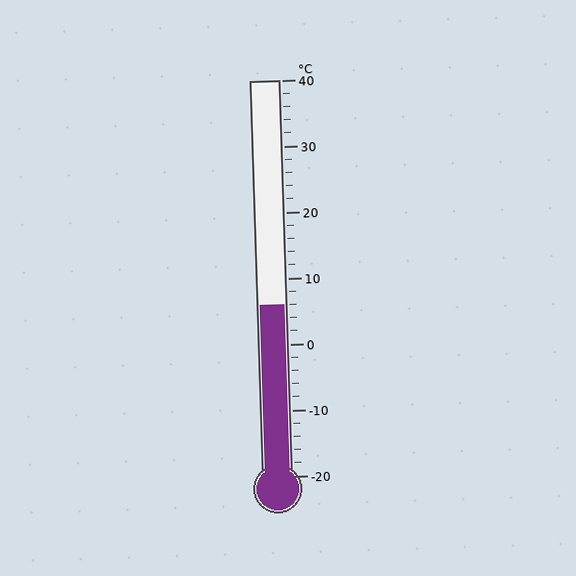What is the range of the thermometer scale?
The thermometer scale ranges from -20°C to 40°C.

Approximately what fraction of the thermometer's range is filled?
The thermometer is filled to approximately 45% of its range.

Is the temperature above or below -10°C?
The temperature is above -10°C.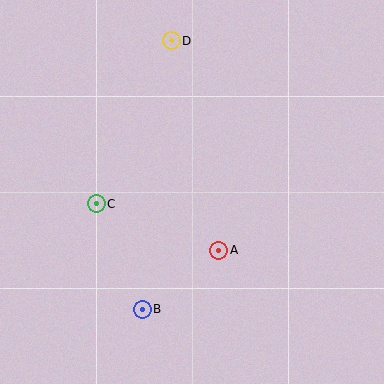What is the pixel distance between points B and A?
The distance between B and A is 96 pixels.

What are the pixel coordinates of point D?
Point D is at (171, 41).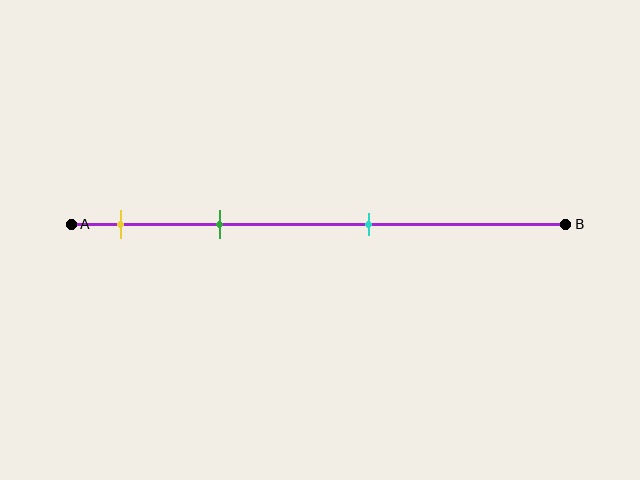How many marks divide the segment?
There are 3 marks dividing the segment.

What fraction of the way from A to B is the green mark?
The green mark is approximately 30% (0.3) of the way from A to B.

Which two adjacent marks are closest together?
The yellow and green marks are the closest adjacent pair.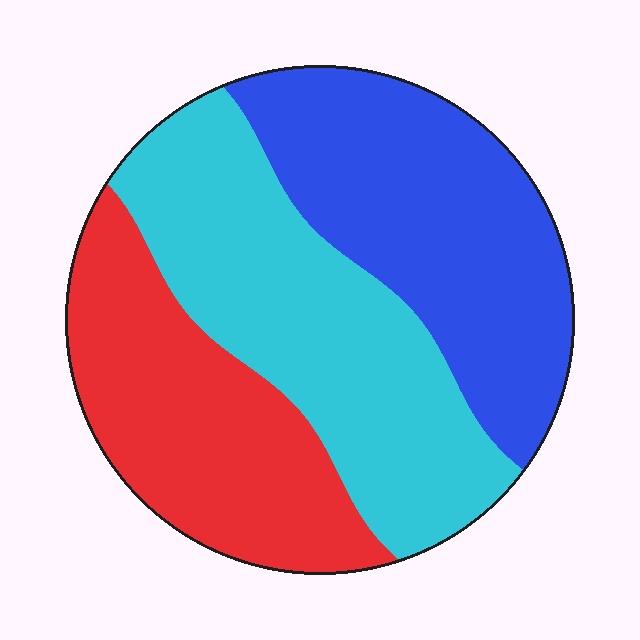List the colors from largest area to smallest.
From largest to smallest: cyan, blue, red.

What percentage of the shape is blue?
Blue covers 34% of the shape.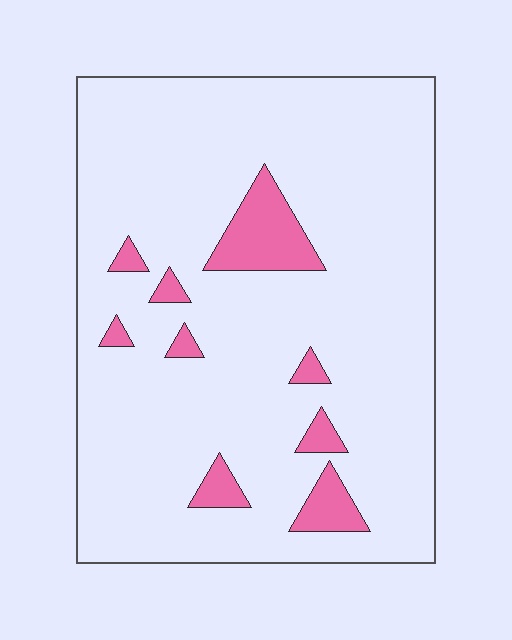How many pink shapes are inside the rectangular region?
9.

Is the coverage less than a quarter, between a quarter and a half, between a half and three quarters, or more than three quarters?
Less than a quarter.